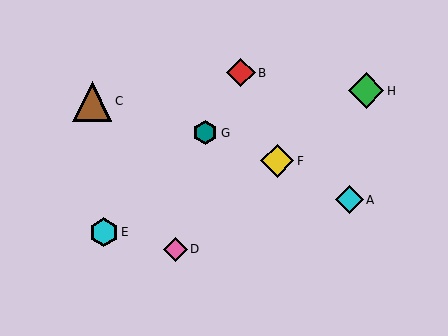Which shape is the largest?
The brown triangle (labeled C) is the largest.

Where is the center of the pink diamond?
The center of the pink diamond is at (175, 249).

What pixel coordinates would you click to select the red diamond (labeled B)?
Click at (241, 73) to select the red diamond B.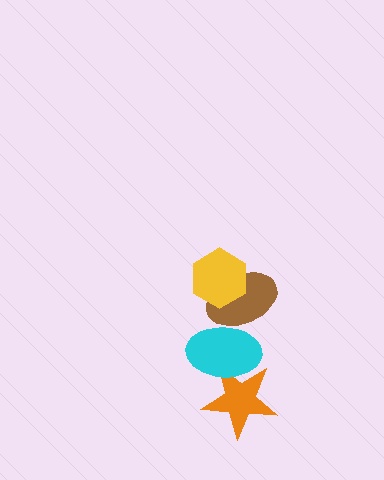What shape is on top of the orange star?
The cyan ellipse is on top of the orange star.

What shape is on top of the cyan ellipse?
The brown ellipse is on top of the cyan ellipse.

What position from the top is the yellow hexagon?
The yellow hexagon is 1st from the top.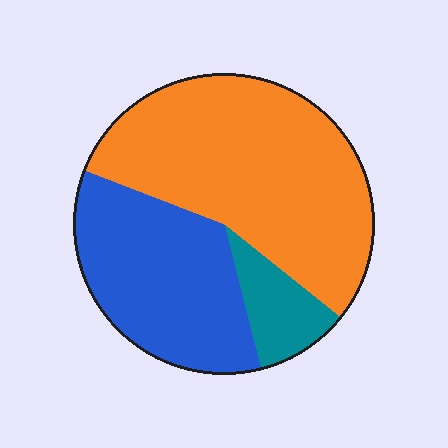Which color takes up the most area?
Orange, at roughly 55%.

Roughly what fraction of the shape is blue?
Blue takes up between a quarter and a half of the shape.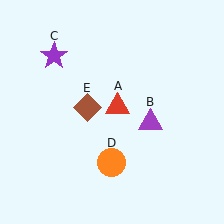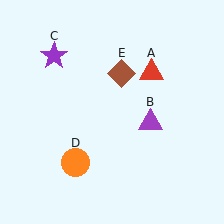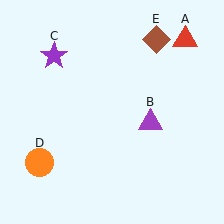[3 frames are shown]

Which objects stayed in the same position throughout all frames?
Purple triangle (object B) and purple star (object C) remained stationary.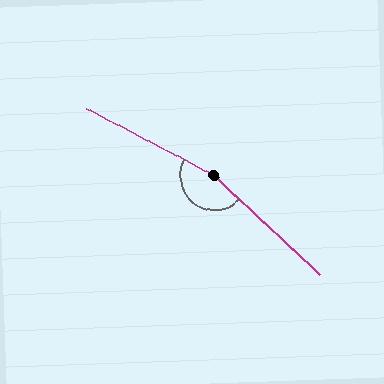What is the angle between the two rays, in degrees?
Approximately 164 degrees.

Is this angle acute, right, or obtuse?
It is obtuse.